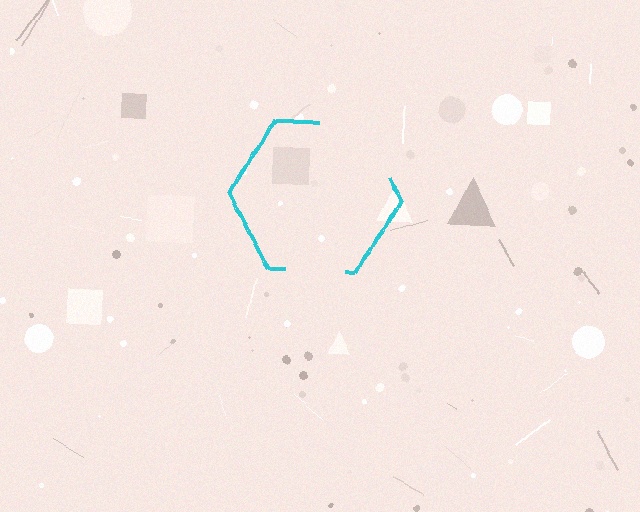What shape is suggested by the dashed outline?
The dashed outline suggests a hexagon.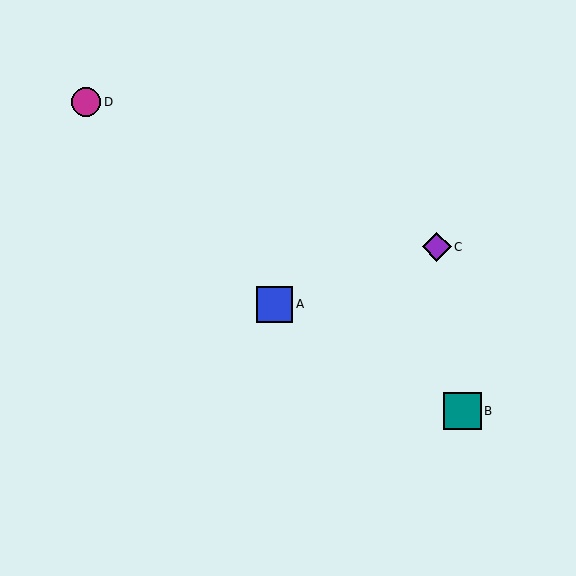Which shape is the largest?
The teal square (labeled B) is the largest.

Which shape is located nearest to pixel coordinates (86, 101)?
The magenta circle (labeled D) at (87, 102) is nearest to that location.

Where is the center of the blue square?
The center of the blue square is at (275, 304).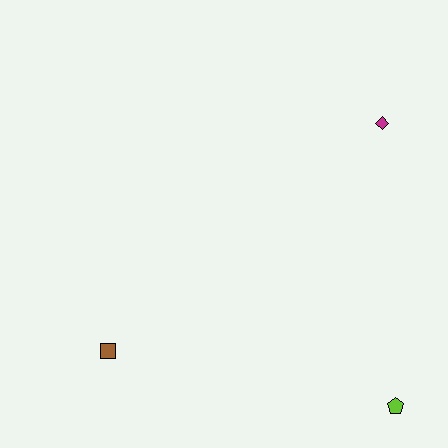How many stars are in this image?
There are no stars.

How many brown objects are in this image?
There is 1 brown object.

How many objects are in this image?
There are 3 objects.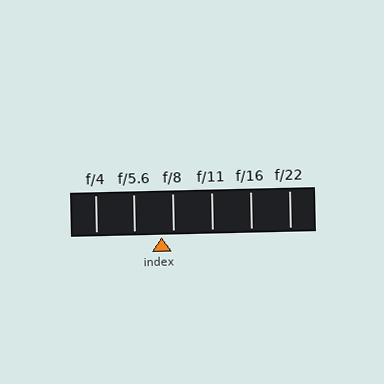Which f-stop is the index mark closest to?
The index mark is closest to f/8.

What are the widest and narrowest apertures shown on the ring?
The widest aperture shown is f/4 and the narrowest is f/22.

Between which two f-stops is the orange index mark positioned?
The index mark is between f/5.6 and f/8.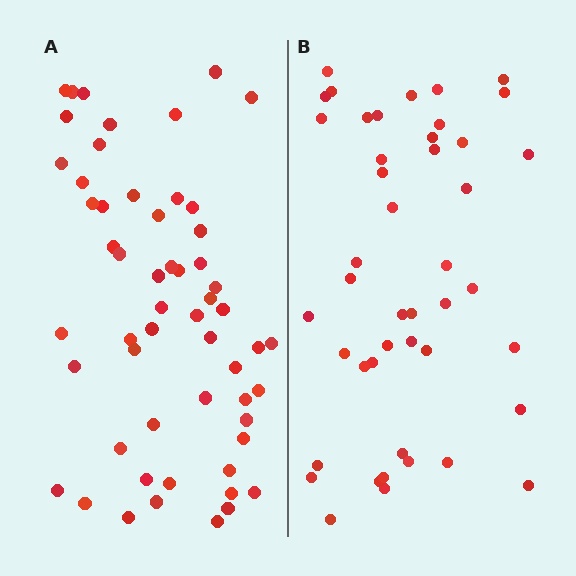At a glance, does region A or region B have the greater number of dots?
Region A (the left region) has more dots.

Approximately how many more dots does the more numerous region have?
Region A has roughly 12 or so more dots than region B.